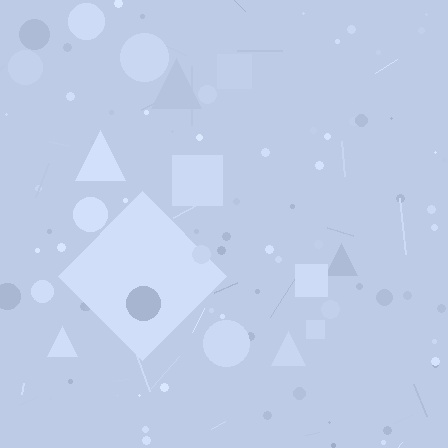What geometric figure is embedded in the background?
A diamond is embedded in the background.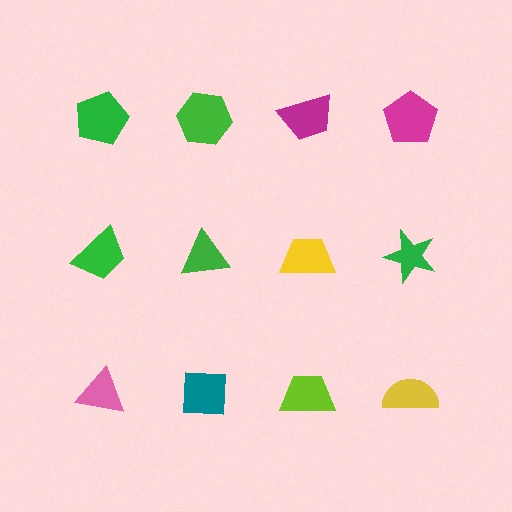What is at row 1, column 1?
A green pentagon.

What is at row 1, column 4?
A magenta pentagon.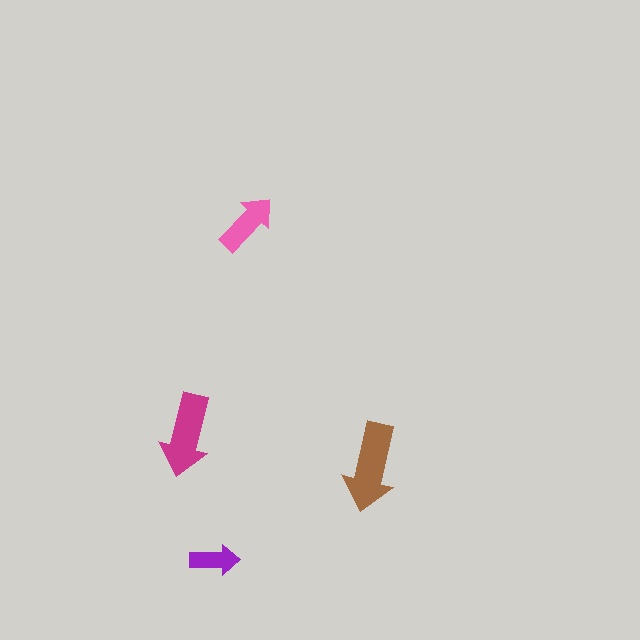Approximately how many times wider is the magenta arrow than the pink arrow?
About 1.5 times wider.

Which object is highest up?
The pink arrow is topmost.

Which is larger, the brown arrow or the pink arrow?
The brown one.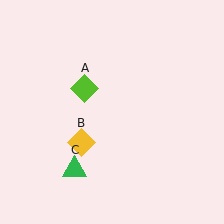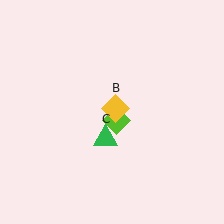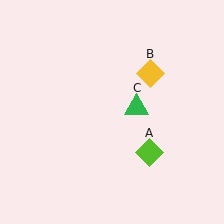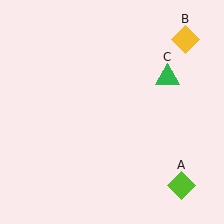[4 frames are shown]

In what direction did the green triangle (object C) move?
The green triangle (object C) moved up and to the right.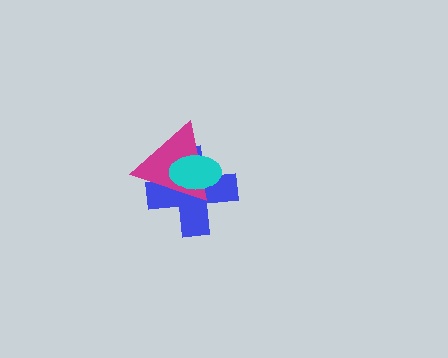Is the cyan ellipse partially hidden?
No, no other shape covers it.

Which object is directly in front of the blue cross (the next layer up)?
The magenta triangle is directly in front of the blue cross.